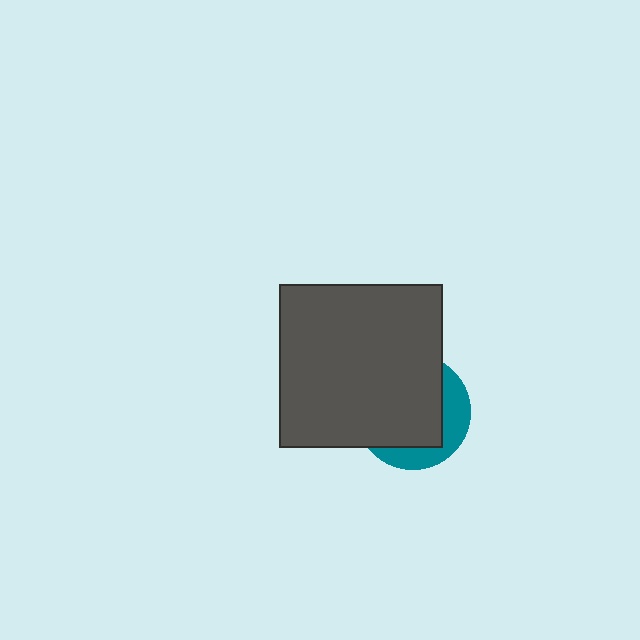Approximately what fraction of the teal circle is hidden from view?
Roughly 69% of the teal circle is hidden behind the dark gray square.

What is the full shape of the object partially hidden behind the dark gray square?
The partially hidden object is a teal circle.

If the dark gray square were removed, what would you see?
You would see the complete teal circle.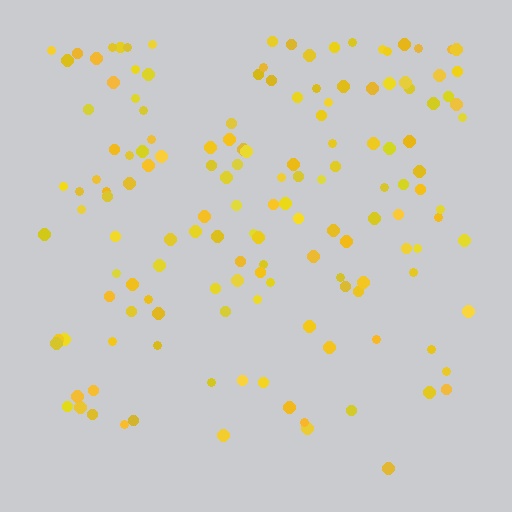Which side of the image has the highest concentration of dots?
The top.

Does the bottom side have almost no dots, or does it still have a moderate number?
Still a moderate number, just noticeably fewer than the top.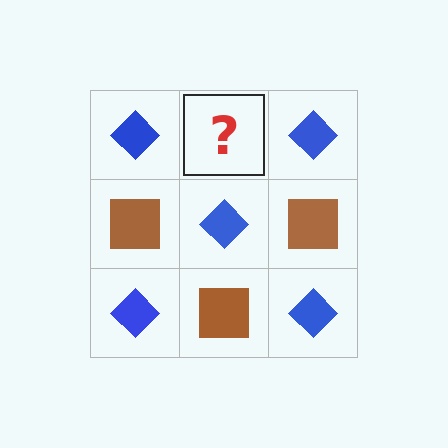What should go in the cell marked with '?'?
The missing cell should contain a brown square.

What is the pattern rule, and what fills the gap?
The rule is that it alternates blue diamond and brown square in a checkerboard pattern. The gap should be filled with a brown square.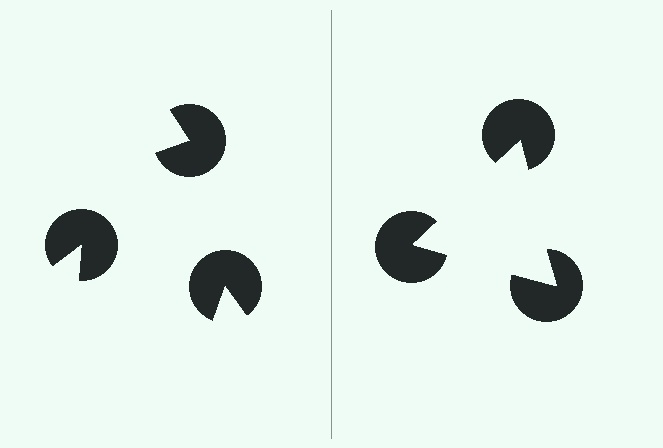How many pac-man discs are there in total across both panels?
6 — 3 on each side.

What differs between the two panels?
The pac-man discs are positioned identically on both sides; only the wedge orientations differ. On the right they align to a triangle; on the left they are misaligned.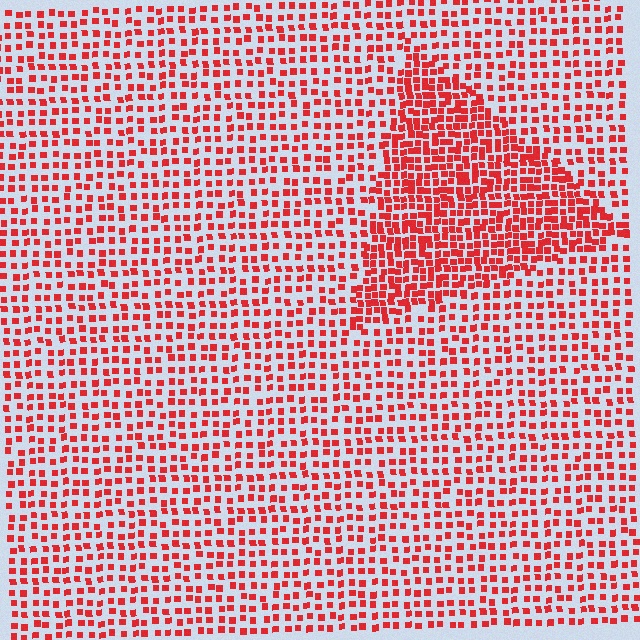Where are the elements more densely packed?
The elements are more densely packed inside the triangle boundary.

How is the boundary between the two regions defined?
The boundary is defined by a change in element density (approximately 1.9x ratio). All elements are the same color, size, and shape.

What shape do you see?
I see a triangle.